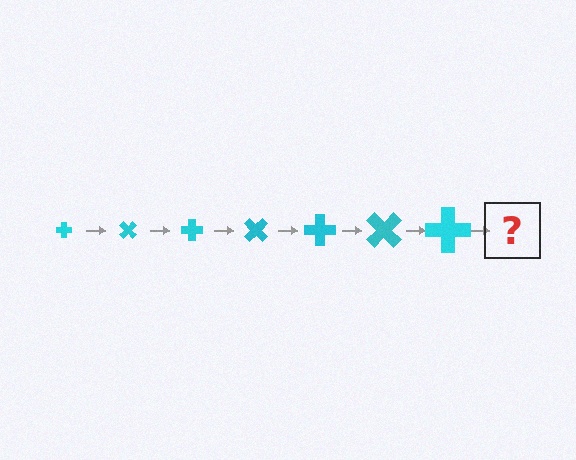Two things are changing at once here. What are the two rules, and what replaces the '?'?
The two rules are that the cross grows larger each step and it rotates 45 degrees each step. The '?' should be a cross, larger than the previous one and rotated 315 degrees from the start.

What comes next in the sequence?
The next element should be a cross, larger than the previous one and rotated 315 degrees from the start.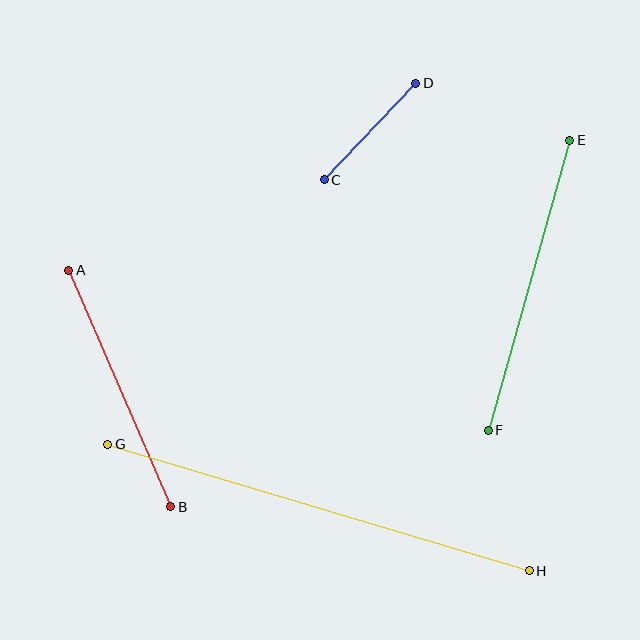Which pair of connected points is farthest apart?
Points G and H are farthest apart.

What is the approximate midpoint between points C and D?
The midpoint is at approximately (370, 132) pixels.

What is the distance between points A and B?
The distance is approximately 258 pixels.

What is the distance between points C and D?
The distance is approximately 133 pixels.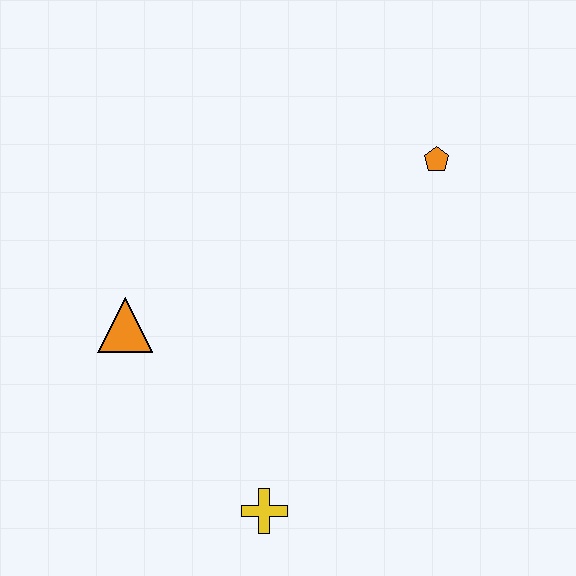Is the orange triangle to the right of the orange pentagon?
No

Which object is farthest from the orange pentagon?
The yellow cross is farthest from the orange pentagon.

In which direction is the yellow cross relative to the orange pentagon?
The yellow cross is below the orange pentagon.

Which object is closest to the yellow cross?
The orange triangle is closest to the yellow cross.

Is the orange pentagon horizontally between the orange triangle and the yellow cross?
No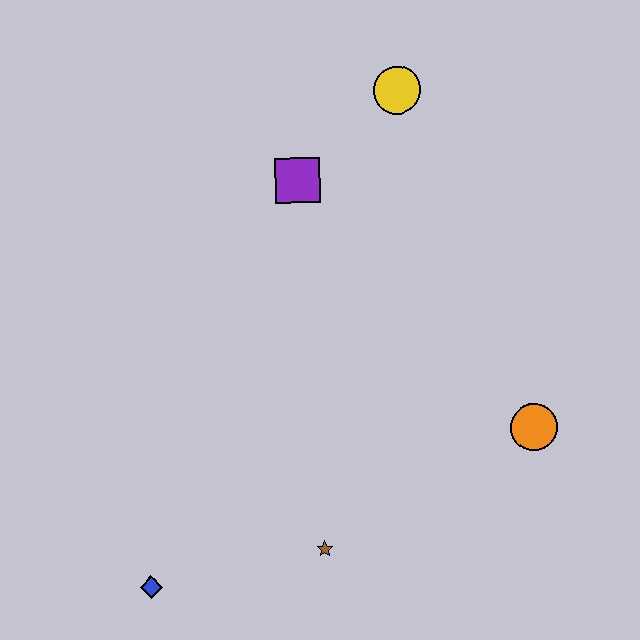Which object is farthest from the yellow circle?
The blue diamond is farthest from the yellow circle.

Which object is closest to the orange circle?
The brown star is closest to the orange circle.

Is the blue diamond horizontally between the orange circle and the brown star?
No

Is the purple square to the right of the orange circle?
No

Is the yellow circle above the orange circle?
Yes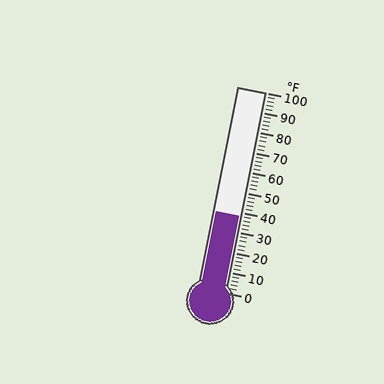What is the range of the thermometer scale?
The thermometer scale ranges from 0°F to 100°F.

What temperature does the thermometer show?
The thermometer shows approximately 38°F.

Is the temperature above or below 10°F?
The temperature is above 10°F.